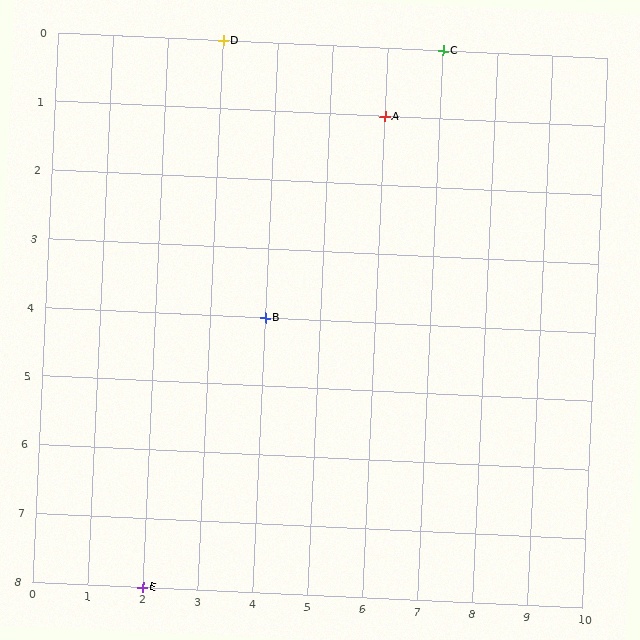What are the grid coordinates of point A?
Point A is at grid coordinates (6, 1).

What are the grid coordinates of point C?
Point C is at grid coordinates (7, 0).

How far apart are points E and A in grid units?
Points E and A are 4 columns and 7 rows apart (about 8.1 grid units diagonally).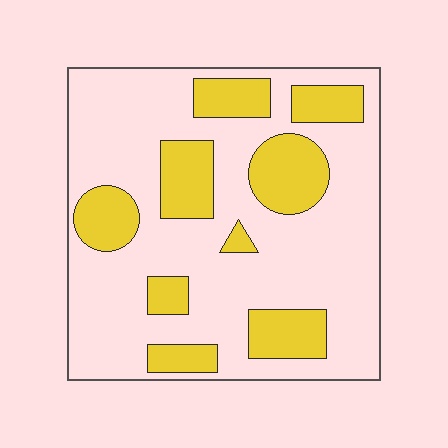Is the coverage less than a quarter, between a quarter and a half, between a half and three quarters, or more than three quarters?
Between a quarter and a half.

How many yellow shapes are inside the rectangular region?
9.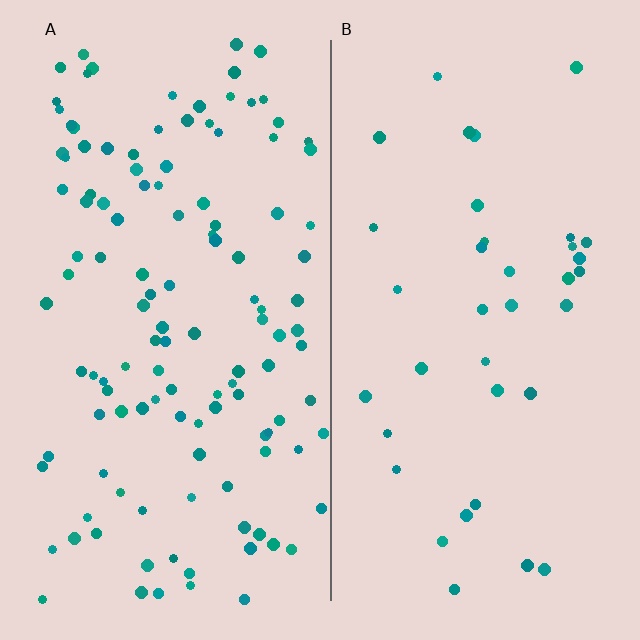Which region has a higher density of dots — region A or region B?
A (the left).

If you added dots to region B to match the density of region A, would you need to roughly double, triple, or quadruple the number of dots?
Approximately triple.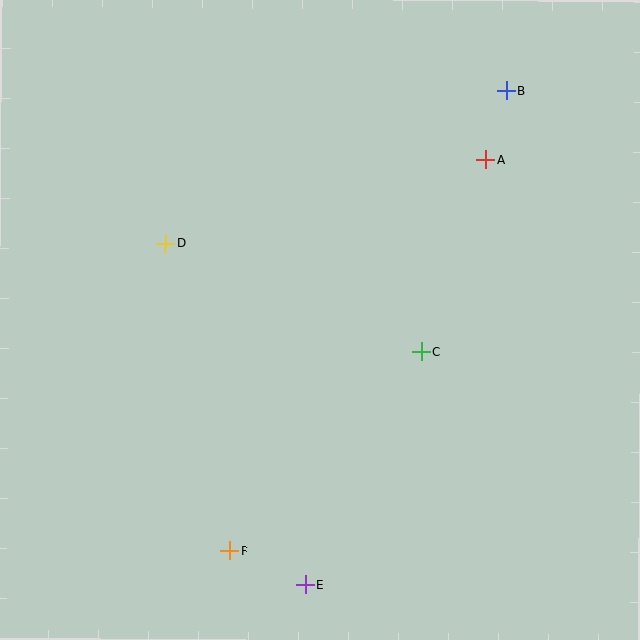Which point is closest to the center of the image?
Point C at (421, 352) is closest to the center.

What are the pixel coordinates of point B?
Point B is at (506, 91).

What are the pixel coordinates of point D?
Point D is at (165, 243).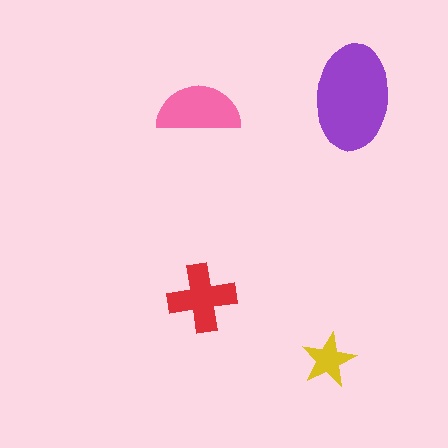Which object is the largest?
The purple ellipse.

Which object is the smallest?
The yellow star.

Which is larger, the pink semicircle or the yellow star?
The pink semicircle.